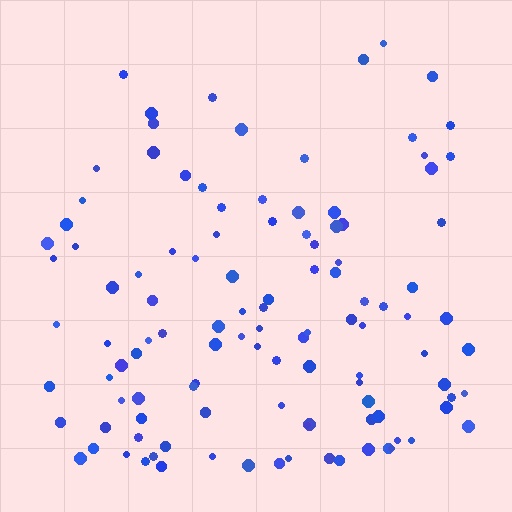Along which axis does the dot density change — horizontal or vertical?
Vertical.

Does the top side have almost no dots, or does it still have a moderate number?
Still a moderate number, just noticeably fewer than the bottom.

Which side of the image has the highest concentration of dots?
The bottom.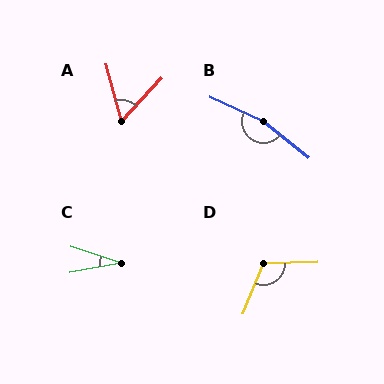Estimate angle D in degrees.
Approximately 114 degrees.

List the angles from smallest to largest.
C (28°), A (58°), D (114°), B (166°).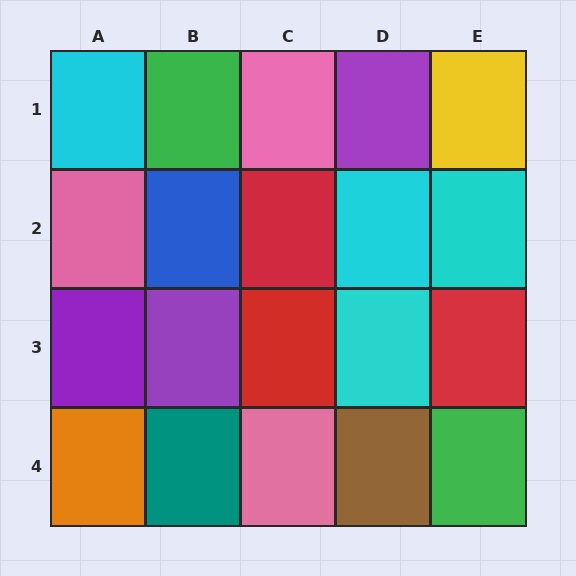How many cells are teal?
1 cell is teal.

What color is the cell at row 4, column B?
Teal.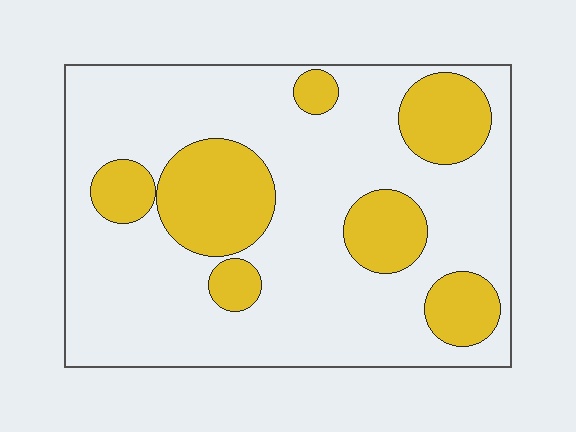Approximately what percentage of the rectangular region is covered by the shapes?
Approximately 25%.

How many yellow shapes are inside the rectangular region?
7.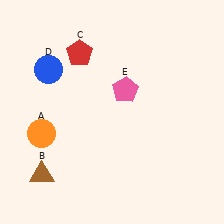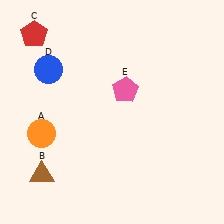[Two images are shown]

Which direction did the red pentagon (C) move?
The red pentagon (C) moved left.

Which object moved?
The red pentagon (C) moved left.